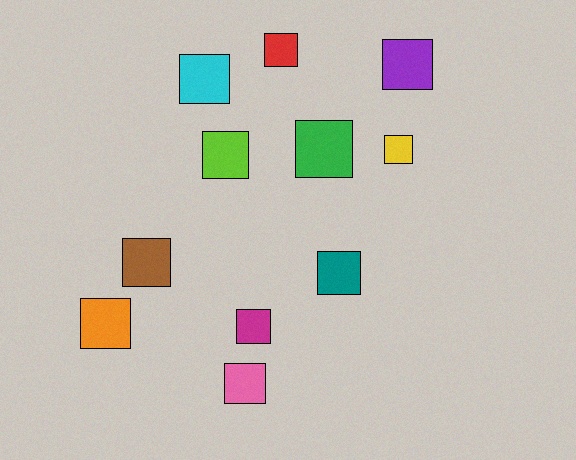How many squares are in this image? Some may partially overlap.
There are 11 squares.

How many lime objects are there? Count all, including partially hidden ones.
There is 1 lime object.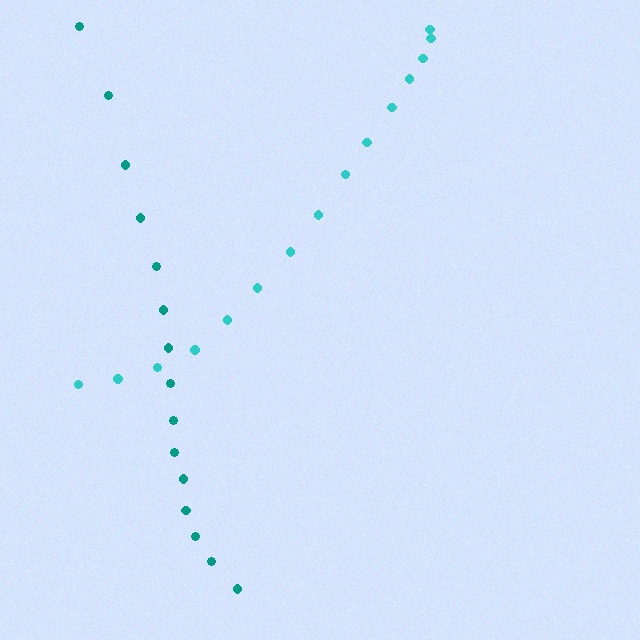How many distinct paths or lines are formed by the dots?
There are 2 distinct paths.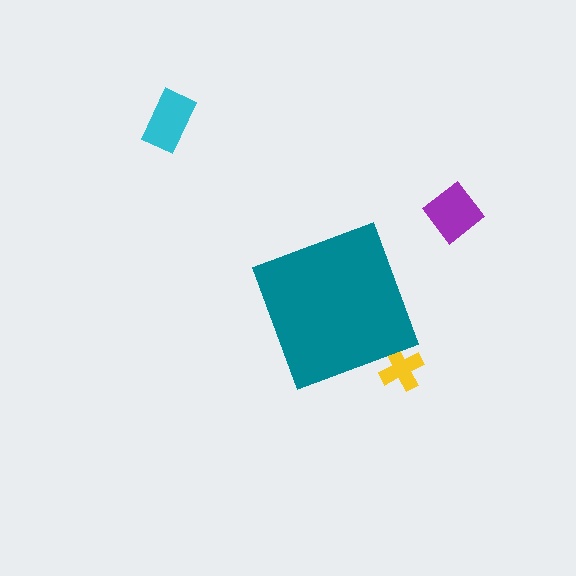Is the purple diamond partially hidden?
No, the purple diamond is fully visible.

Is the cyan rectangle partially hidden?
No, the cyan rectangle is fully visible.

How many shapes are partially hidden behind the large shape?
1 shape is partially hidden.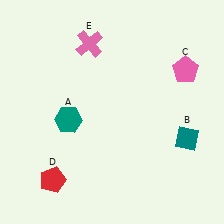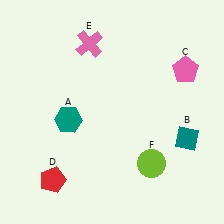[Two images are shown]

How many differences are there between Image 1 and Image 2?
There is 1 difference between the two images.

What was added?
A lime circle (F) was added in Image 2.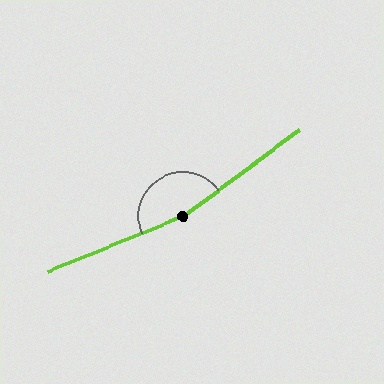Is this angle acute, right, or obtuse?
It is obtuse.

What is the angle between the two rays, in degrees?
Approximately 166 degrees.